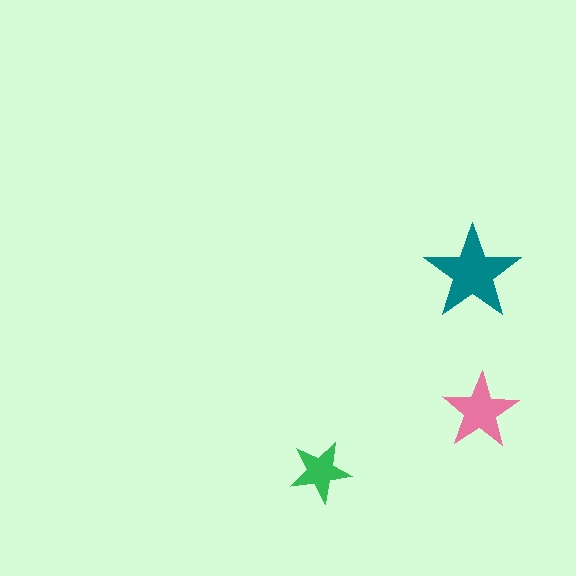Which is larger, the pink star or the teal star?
The teal one.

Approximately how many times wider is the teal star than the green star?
About 1.5 times wider.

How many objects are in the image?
There are 3 objects in the image.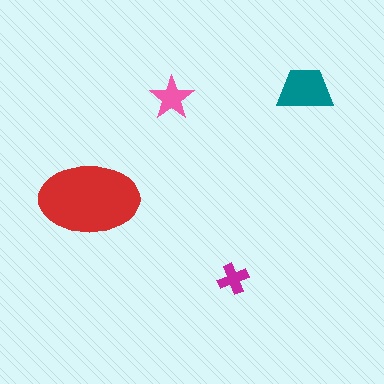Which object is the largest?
The red ellipse.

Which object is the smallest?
The magenta cross.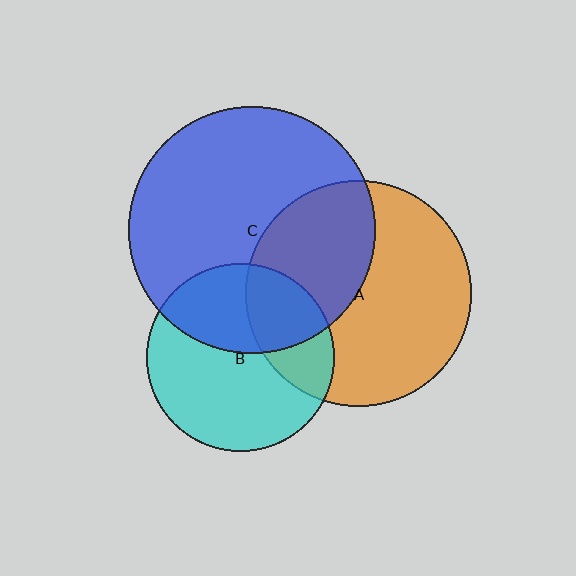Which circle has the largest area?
Circle C (blue).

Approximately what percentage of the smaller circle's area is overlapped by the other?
Approximately 40%.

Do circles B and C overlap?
Yes.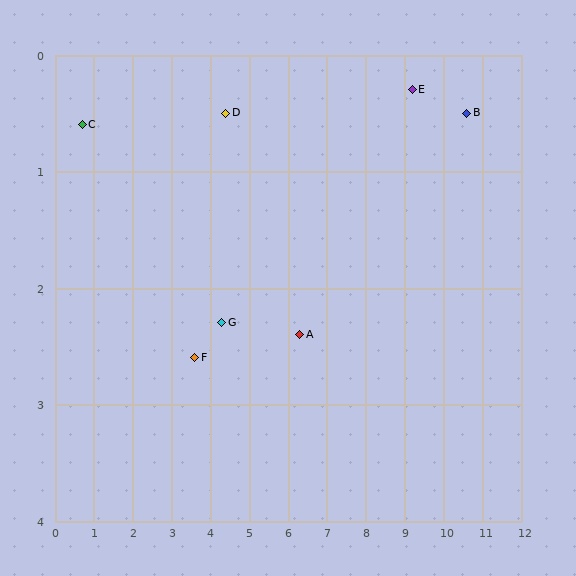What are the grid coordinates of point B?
Point B is at approximately (10.6, 0.5).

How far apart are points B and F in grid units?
Points B and F are about 7.3 grid units apart.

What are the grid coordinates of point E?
Point E is at approximately (9.2, 0.3).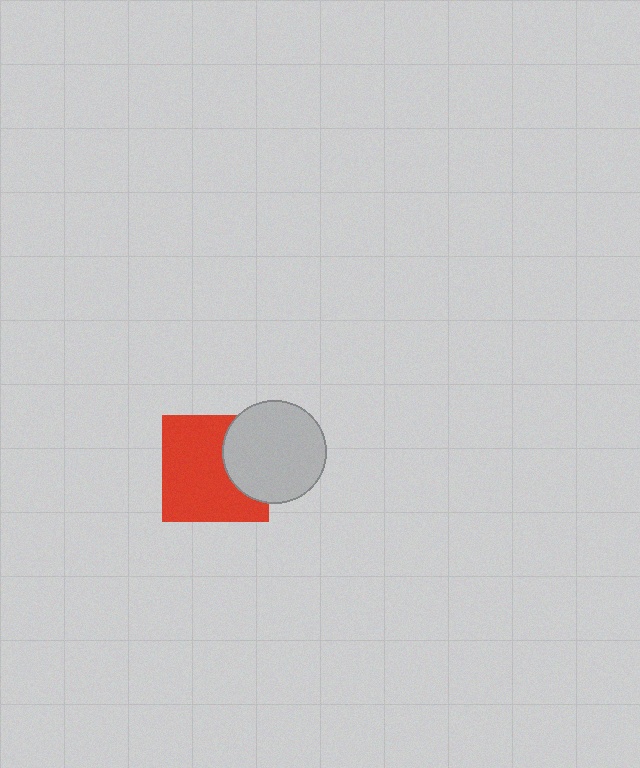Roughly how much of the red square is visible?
Most of it is visible (roughly 70%).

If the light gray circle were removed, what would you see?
You would see the complete red square.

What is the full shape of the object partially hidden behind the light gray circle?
The partially hidden object is a red square.